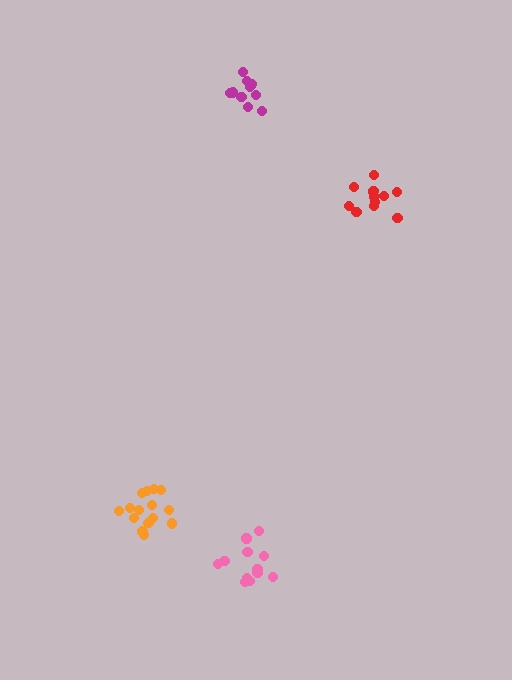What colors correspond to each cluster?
The clusters are colored: magenta, red, pink, orange.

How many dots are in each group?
Group 1: 12 dots, Group 2: 12 dots, Group 3: 12 dots, Group 4: 15 dots (51 total).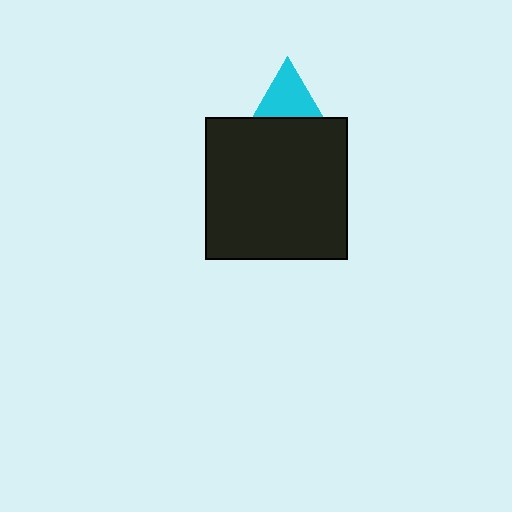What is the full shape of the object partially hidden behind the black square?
The partially hidden object is a cyan triangle.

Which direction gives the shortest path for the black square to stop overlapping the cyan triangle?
Moving down gives the shortest separation.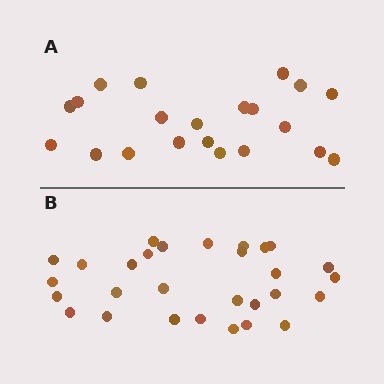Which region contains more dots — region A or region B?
Region B (the bottom region) has more dots.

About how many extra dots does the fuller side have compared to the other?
Region B has roughly 8 or so more dots than region A.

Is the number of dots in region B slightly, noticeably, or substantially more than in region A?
Region B has noticeably more, but not dramatically so. The ratio is roughly 1.4 to 1.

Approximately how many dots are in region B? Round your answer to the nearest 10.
About 30 dots. (The exact count is 29, which rounds to 30.)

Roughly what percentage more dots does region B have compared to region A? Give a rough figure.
About 40% more.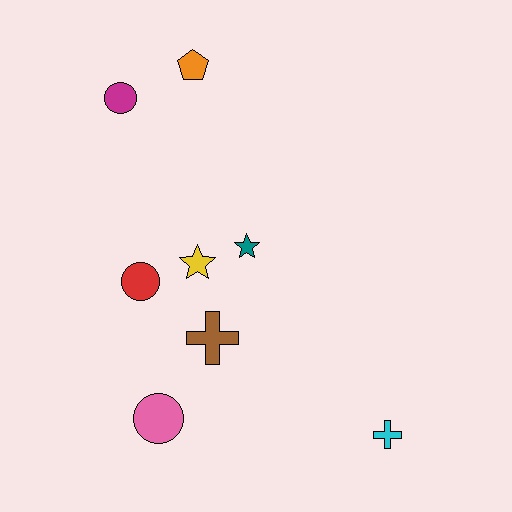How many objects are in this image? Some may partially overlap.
There are 8 objects.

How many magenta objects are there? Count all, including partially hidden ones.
There is 1 magenta object.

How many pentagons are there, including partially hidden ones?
There is 1 pentagon.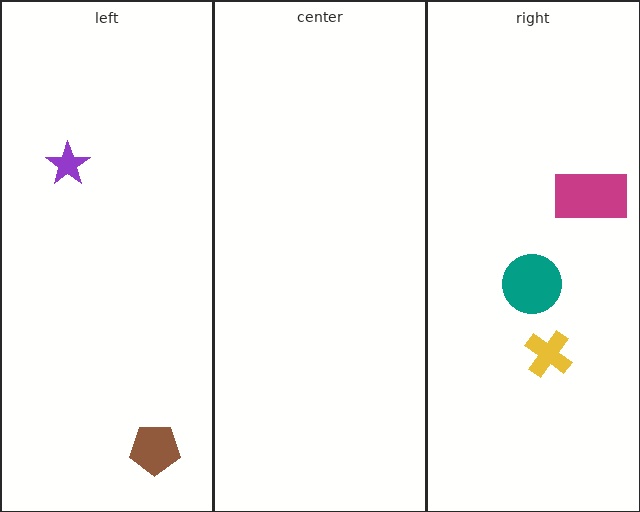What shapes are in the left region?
The brown pentagon, the purple star.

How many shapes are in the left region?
2.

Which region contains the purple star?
The left region.